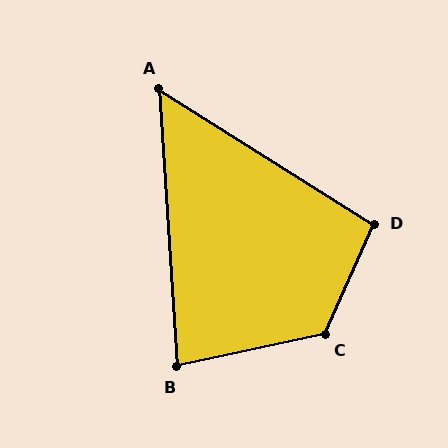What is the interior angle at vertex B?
Approximately 82 degrees (acute).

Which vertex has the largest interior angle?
C, at approximately 126 degrees.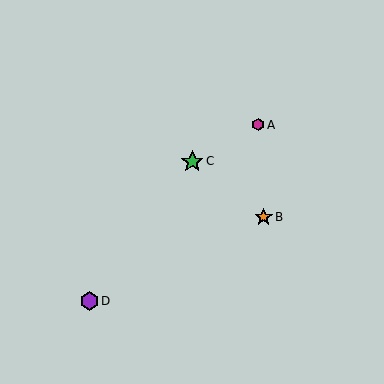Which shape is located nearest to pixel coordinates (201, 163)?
The green star (labeled C) at (192, 161) is nearest to that location.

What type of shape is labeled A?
Shape A is a magenta hexagon.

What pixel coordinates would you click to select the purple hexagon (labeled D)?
Click at (89, 301) to select the purple hexagon D.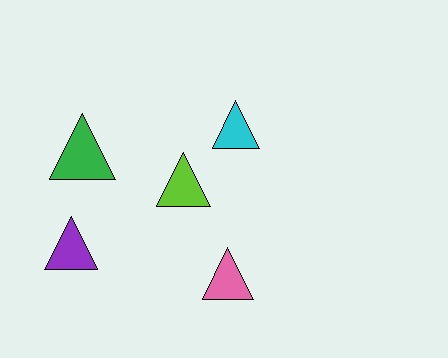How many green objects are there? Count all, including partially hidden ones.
There is 1 green object.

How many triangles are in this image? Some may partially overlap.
There are 5 triangles.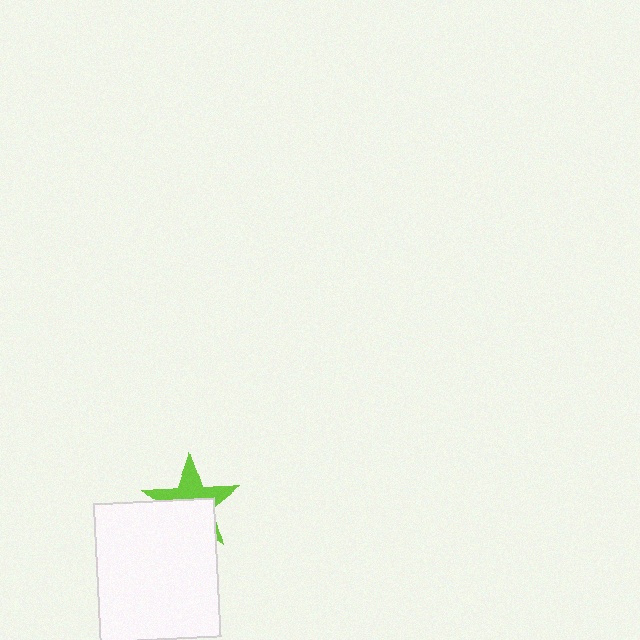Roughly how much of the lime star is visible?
About half of it is visible (roughly 46%).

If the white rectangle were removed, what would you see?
You would see the complete lime star.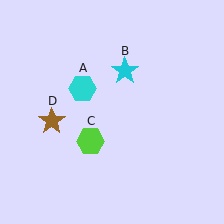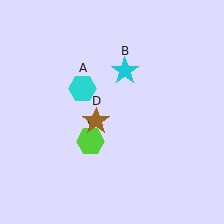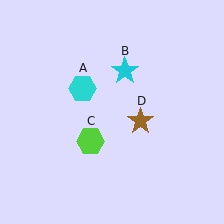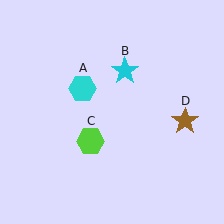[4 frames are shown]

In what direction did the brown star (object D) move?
The brown star (object D) moved right.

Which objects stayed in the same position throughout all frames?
Cyan hexagon (object A) and cyan star (object B) and lime hexagon (object C) remained stationary.